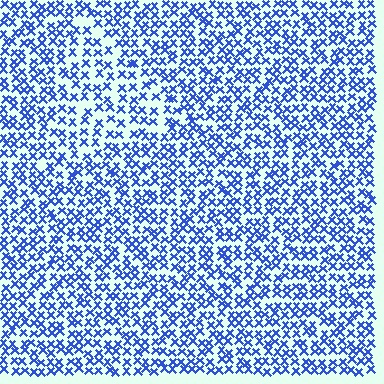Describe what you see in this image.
The image contains small blue elements arranged at two different densities. A triangle-shaped region is visible where the elements are less densely packed than the surrounding area.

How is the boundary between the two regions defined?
The boundary is defined by a change in element density (approximately 1.5x ratio). All elements are the same color, size, and shape.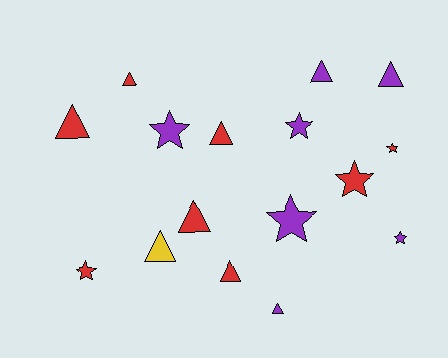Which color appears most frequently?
Red, with 8 objects.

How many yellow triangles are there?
There is 1 yellow triangle.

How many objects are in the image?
There are 16 objects.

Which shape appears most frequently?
Triangle, with 9 objects.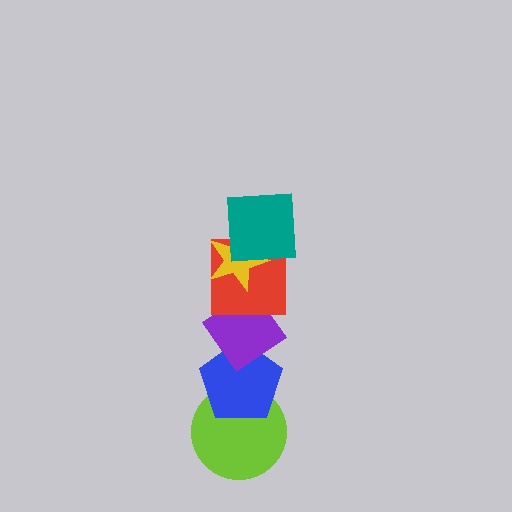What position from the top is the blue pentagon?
The blue pentagon is 5th from the top.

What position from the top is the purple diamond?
The purple diamond is 4th from the top.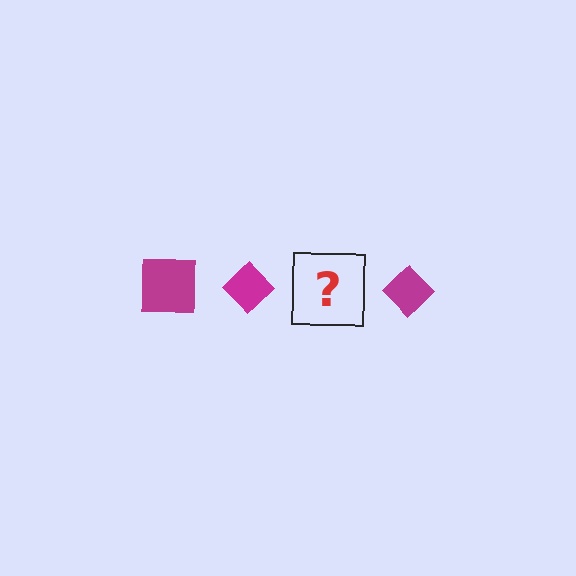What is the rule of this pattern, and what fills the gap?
The rule is that the pattern cycles through square, diamond shapes in magenta. The gap should be filled with a magenta square.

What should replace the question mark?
The question mark should be replaced with a magenta square.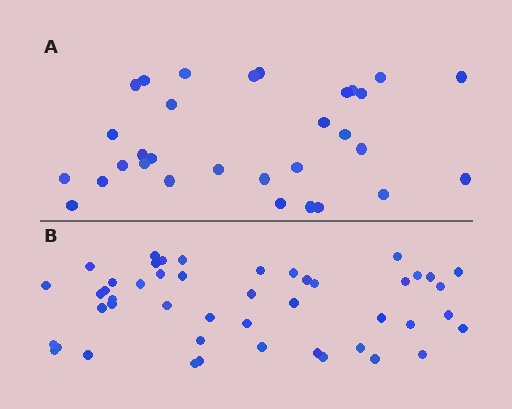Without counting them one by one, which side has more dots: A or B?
Region B (the bottom region) has more dots.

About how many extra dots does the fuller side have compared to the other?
Region B has approximately 15 more dots than region A.